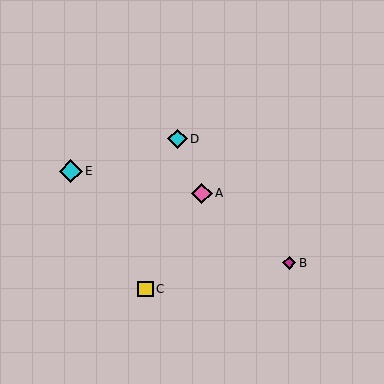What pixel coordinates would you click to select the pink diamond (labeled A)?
Click at (202, 193) to select the pink diamond A.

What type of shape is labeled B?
Shape B is a magenta diamond.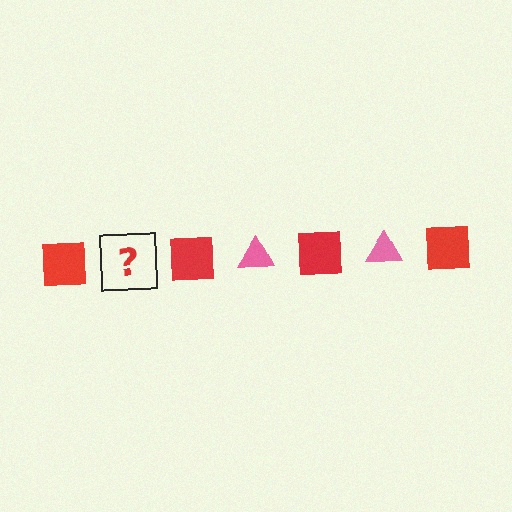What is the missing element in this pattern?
The missing element is a pink triangle.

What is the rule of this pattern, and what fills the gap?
The rule is that the pattern alternates between red square and pink triangle. The gap should be filled with a pink triangle.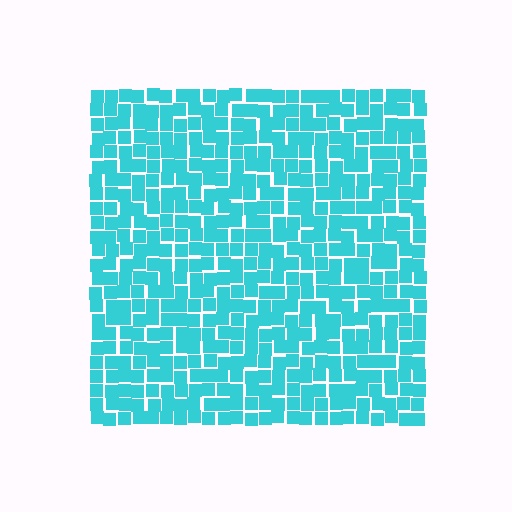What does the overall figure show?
The overall figure shows a square.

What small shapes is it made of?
It is made of small squares.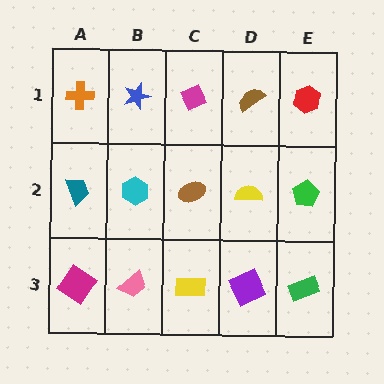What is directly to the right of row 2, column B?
A brown ellipse.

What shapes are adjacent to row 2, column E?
A red hexagon (row 1, column E), a green rectangle (row 3, column E), a yellow semicircle (row 2, column D).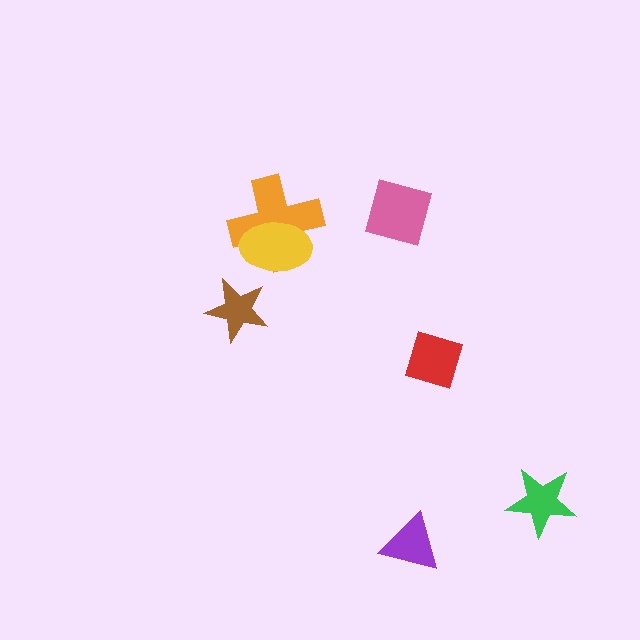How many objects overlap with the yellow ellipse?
1 object overlaps with the yellow ellipse.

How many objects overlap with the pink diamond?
0 objects overlap with the pink diamond.